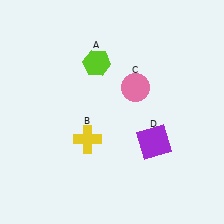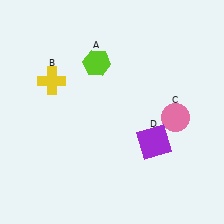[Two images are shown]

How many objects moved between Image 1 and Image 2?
2 objects moved between the two images.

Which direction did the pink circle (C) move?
The pink circle (C) moved right.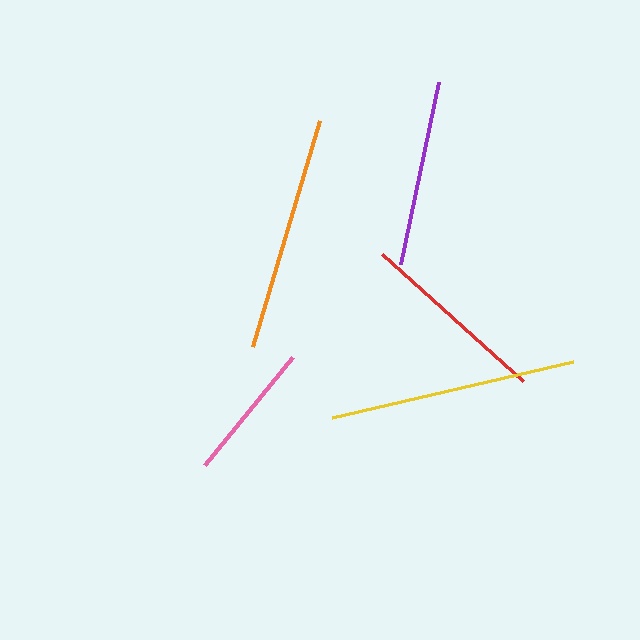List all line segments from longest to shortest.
From longest to shortest: yellow, orange, red, purple, pink.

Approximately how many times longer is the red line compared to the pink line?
The red line is approximately 1.4 times the length of the pink line.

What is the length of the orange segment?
The orange segment is approximately 236 pixels long.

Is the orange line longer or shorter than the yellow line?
The yellow line is longer than the orange line.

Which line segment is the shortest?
The pink line is the shortest at approximately 139 pixels.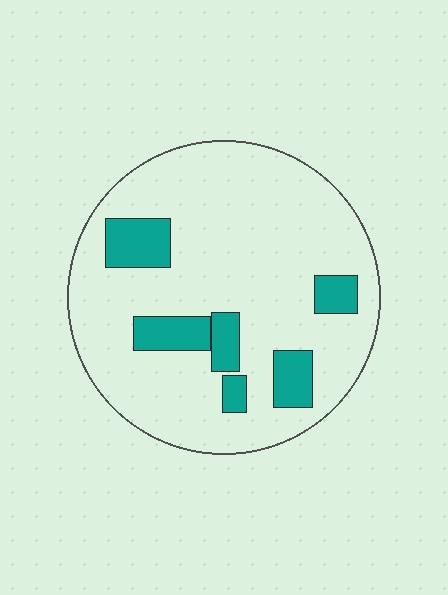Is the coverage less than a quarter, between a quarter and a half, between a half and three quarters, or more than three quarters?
Less than a quarter.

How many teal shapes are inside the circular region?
6.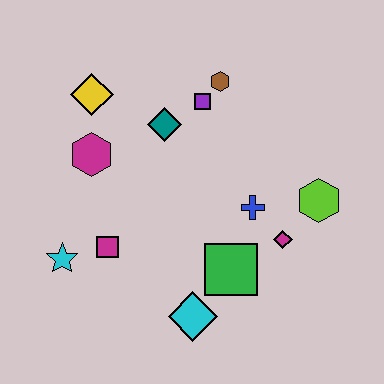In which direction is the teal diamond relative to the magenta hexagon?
The teal diamond is to the right of the magenta hexagon.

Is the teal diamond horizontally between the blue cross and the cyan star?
Yes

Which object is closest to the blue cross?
The magenta diamond is closest to the blue cross.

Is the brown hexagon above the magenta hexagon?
Yes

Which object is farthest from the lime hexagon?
The cyan star is farthest from the lime hexagon.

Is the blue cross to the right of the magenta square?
Yes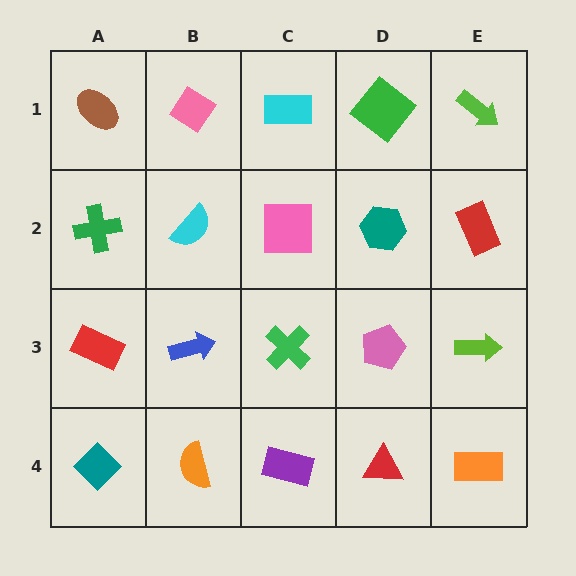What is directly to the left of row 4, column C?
An orange semicircle.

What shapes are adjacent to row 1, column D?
A teal hexagon (row 2, column D), a cyan rectangle (row 1, column C), a lime arrow (row 1, column E).